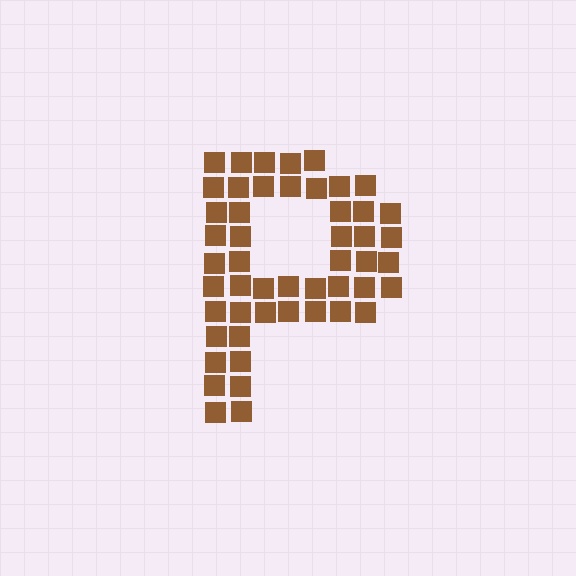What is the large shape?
The large shape is the letter P.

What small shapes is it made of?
It is made of small squares.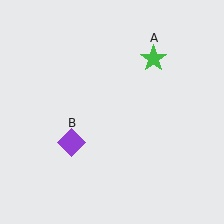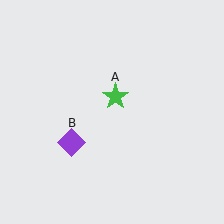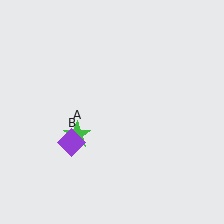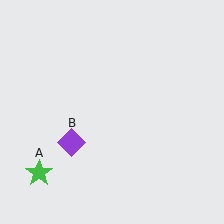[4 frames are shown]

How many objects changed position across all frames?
1 object changed position: green star (object A).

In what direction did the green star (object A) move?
The green star (object A) moved down and to the left.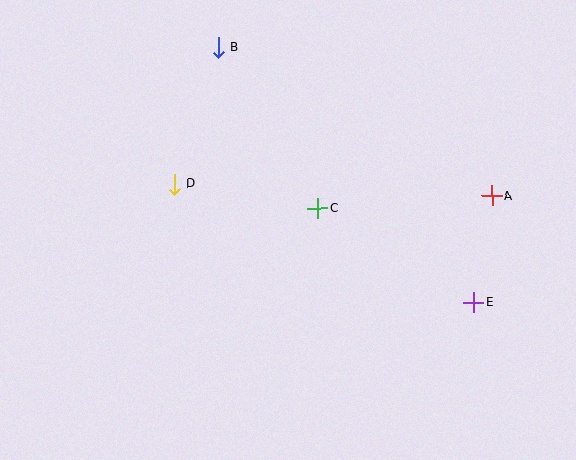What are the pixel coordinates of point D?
Point D is at (174, 184).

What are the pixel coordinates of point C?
Point C is at (318, 209).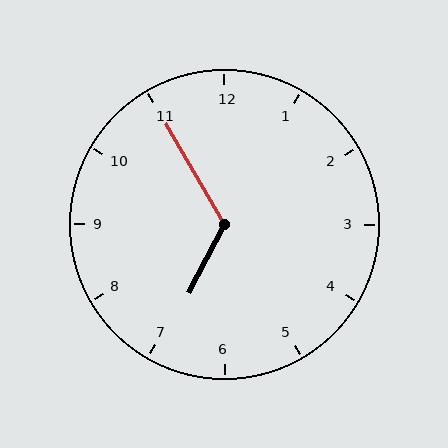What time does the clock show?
6:55.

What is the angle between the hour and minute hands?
Approximately 122 degrees.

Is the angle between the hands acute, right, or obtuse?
It is obtuse.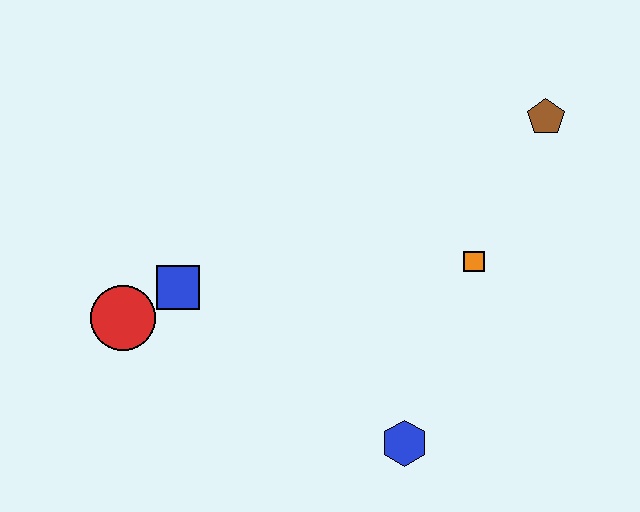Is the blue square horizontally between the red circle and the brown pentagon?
Yes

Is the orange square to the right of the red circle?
Yes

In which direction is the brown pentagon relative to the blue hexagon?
The brown pentagon is above the blue hexagon.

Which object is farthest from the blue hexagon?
The brown pentagon is farthest from the blue hexagon.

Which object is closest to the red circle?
The blue square is closest to the red circle.